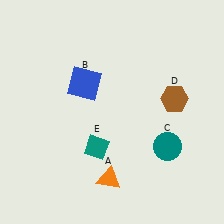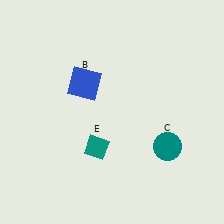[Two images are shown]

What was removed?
The orange triangle (A), the brown hexagon (D) were removed in Image 2.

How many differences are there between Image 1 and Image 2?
There are 2 differences between the two images.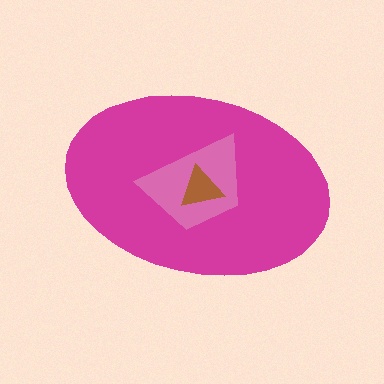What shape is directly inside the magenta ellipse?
The pink trapezoid.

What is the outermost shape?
The magenta ellipse.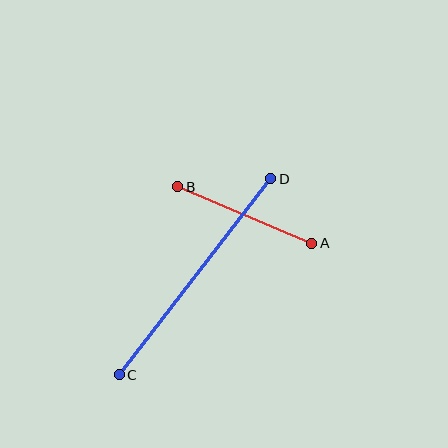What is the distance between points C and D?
The distance is approximately 248 pixels.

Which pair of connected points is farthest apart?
Points C and D are farthest apart.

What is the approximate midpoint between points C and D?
The midpoint is at approximately (195, 277) pixels.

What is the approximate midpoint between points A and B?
The midpoint is at approximately (245, 215) pixels.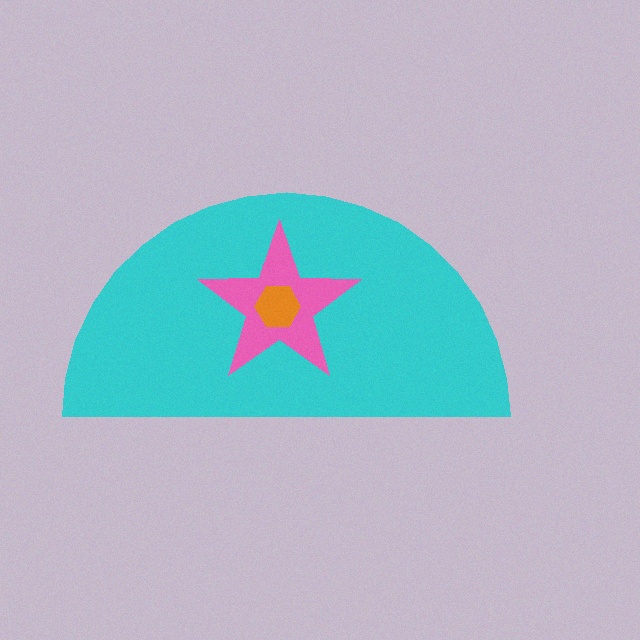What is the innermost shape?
The orange hexagon.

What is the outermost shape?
The cyan semicircle.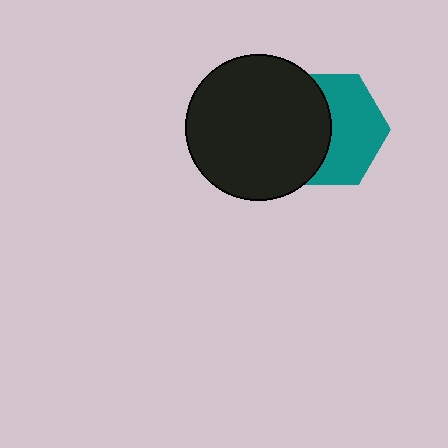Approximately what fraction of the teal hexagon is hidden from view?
Roughly 47% of the teal hexagon is hidden behind the black circle.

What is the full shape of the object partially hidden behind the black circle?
The partially hidden object is a teal hexagon.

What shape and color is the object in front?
The object in front is a black circle.